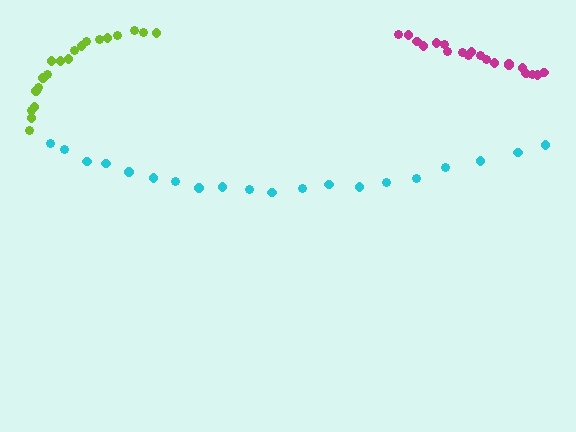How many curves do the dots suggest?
There are 3 distinct paths.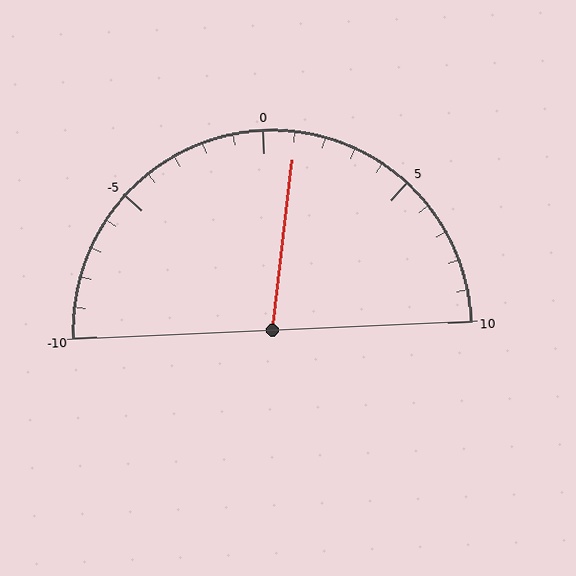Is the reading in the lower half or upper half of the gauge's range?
The reading is in the upper half of the range (-10 to 10).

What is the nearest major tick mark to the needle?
The nearest major tick mark is 0.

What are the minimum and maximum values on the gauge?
The gauge ranges from -10 to 10.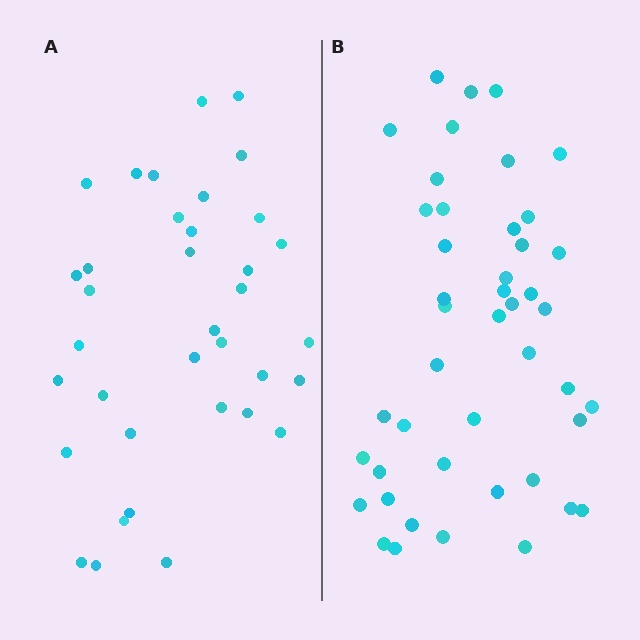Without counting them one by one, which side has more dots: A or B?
Region B (the right region) has more dots.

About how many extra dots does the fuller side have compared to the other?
Region B has roughly 8 or so more dots than region A.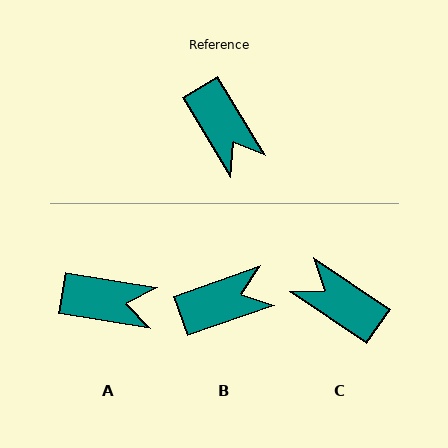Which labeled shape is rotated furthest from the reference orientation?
C, about 155 degrees away.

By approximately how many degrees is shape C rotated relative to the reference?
Approximately 155 degrees clockwise.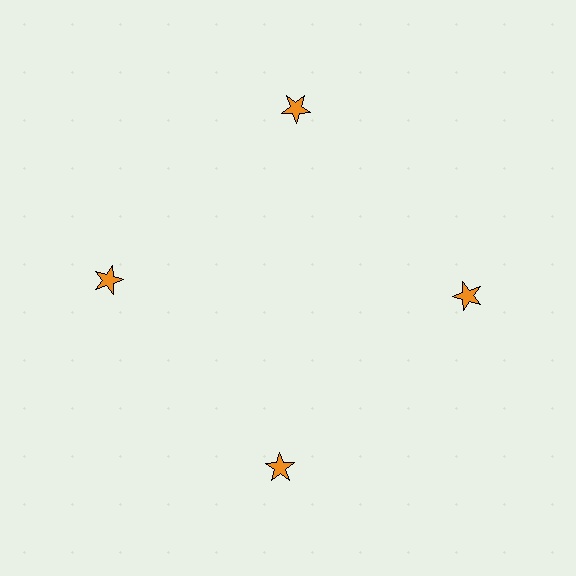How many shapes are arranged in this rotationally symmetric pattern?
There are 4 shapes, arranged in 4 groups of 1.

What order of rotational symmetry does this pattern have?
This pattern has 4-fold rotational symmetry.